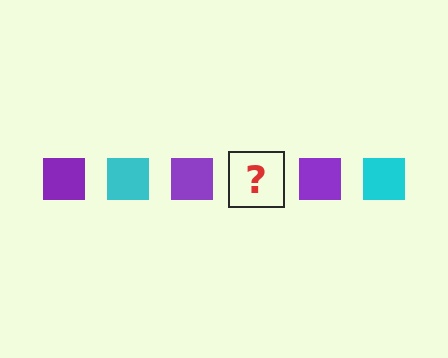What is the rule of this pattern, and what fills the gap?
The rule is that the pattern cycles through purple, cyan squares. The gap should be filled with a cyan square.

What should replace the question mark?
The question mark should be replaced with a cyan square.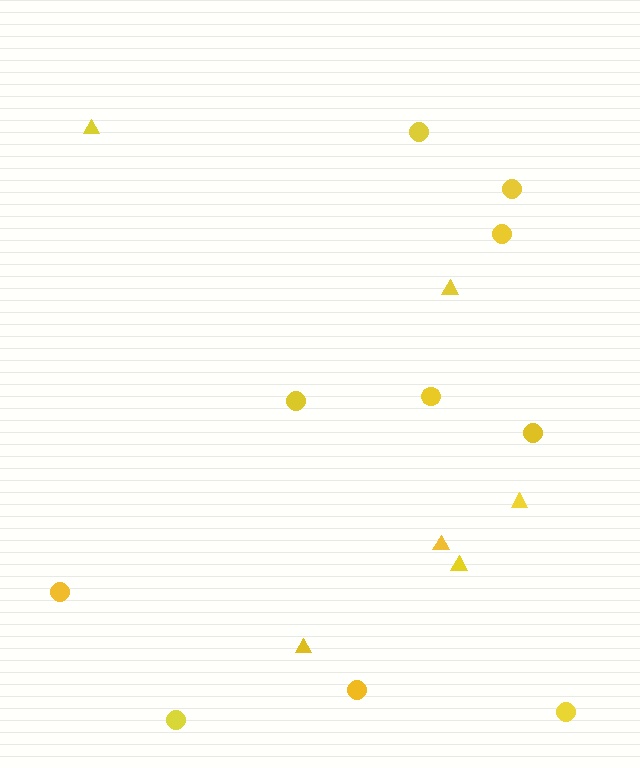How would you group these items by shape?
There are 2 groups: one group of triangles (6) and one group of circles (10).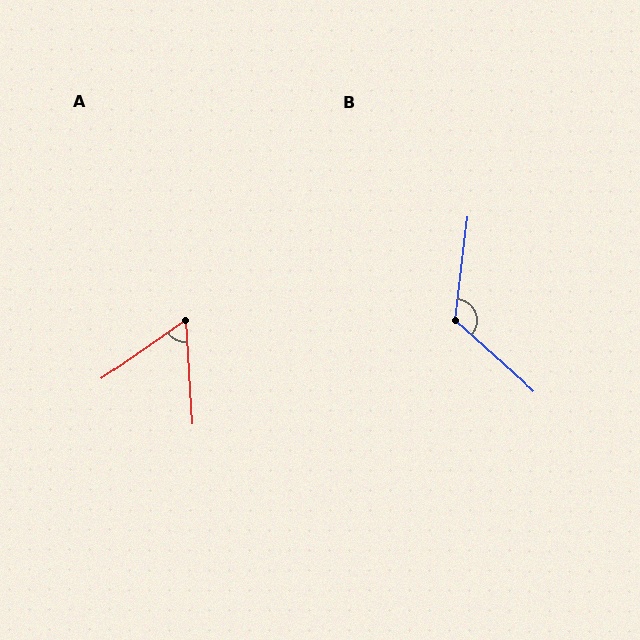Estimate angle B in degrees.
Approximately 125 degrees.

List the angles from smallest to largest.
A (58°), B (125°).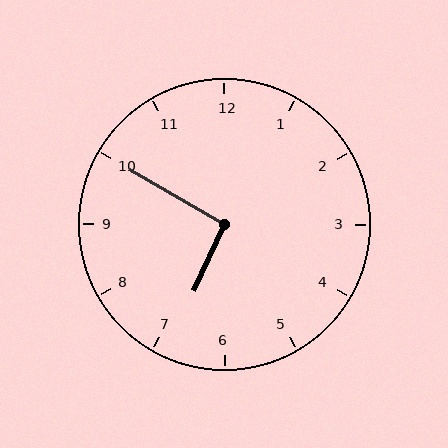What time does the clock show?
6:50.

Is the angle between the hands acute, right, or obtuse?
It is right.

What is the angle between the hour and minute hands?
Approximately 95 degrees.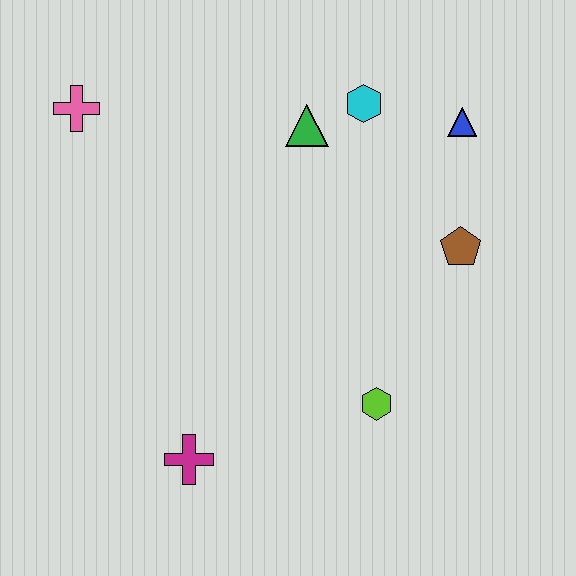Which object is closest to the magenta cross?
The lime hexagon is closest to the magenta cross.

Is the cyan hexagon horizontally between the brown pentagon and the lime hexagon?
No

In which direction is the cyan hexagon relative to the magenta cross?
The cyan hexagon is above the magenta cross.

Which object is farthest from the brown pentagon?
The pink cross is farthest from the brown pentagon.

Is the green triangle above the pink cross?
No